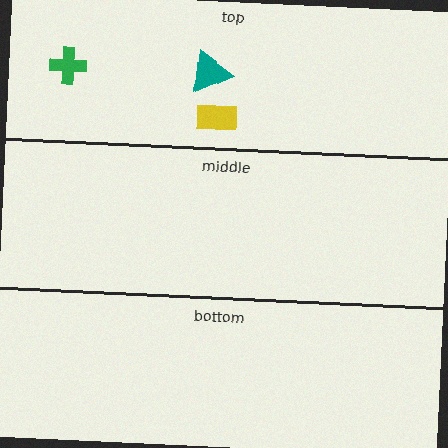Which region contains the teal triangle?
The top region.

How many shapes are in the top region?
3.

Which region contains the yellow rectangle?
The top region.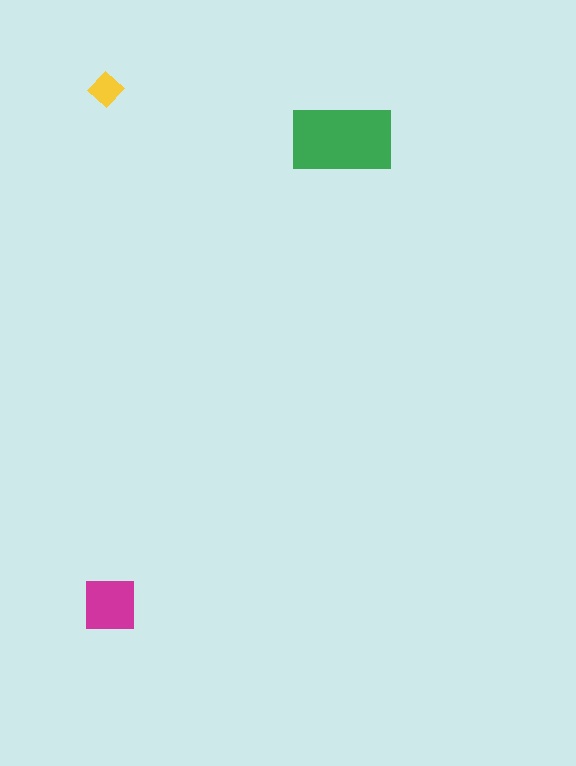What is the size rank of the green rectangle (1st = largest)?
1st.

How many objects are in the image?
There are 3 objects in the image.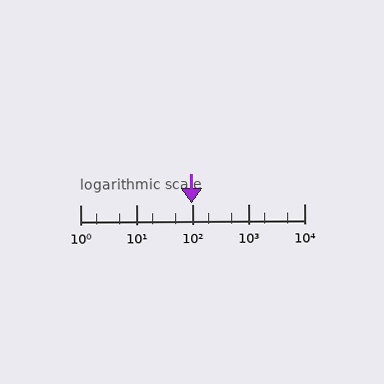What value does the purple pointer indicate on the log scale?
The pointer indicates approximately 97.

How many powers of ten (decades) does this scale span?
The scale spans 4 decades, from 1 to 10000.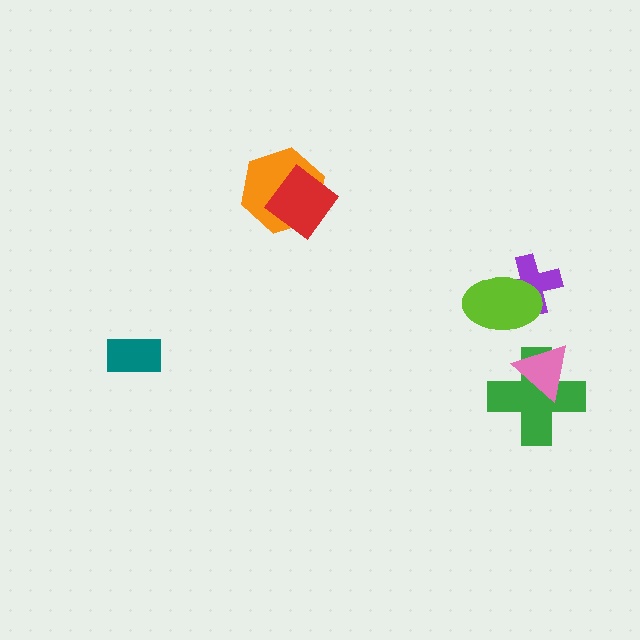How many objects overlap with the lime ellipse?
1 object overlaps with the lime ellipse.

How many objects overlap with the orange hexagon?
1 object overlaps with the orange hexagon.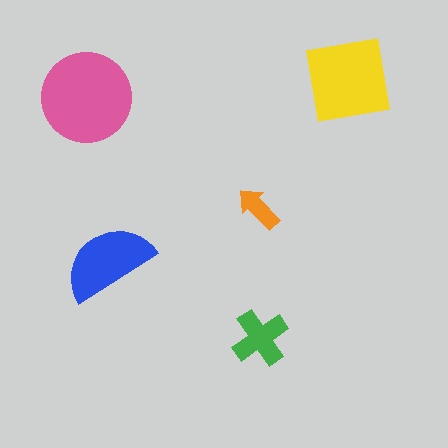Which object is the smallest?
The orange arrow.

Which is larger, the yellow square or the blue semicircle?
The yellow square.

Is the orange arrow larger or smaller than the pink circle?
Smaller.